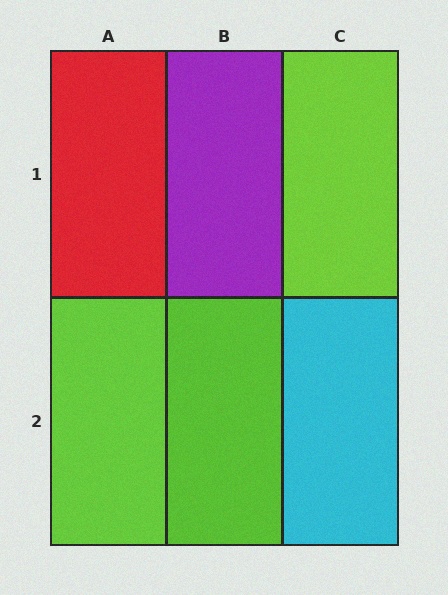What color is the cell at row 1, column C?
Lime.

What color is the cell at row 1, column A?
Red.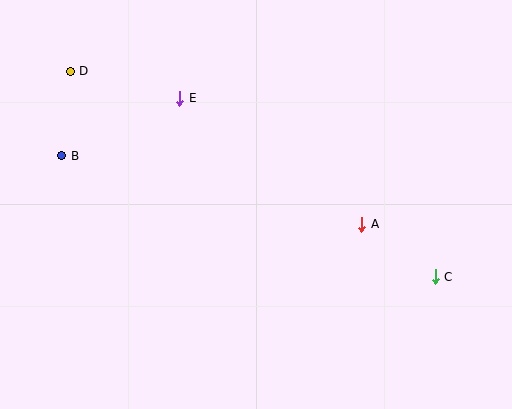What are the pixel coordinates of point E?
Point E is at (180, 99).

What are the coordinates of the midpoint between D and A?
The midpoint between D and A is at (216, 148).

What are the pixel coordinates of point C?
Point C is at (435, 277).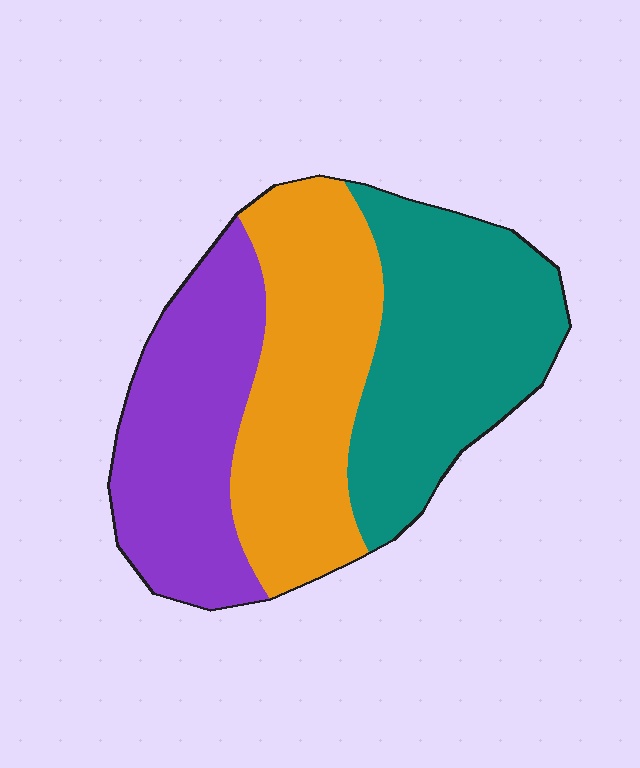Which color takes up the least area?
Purple, at roughly 30%.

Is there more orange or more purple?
Orange.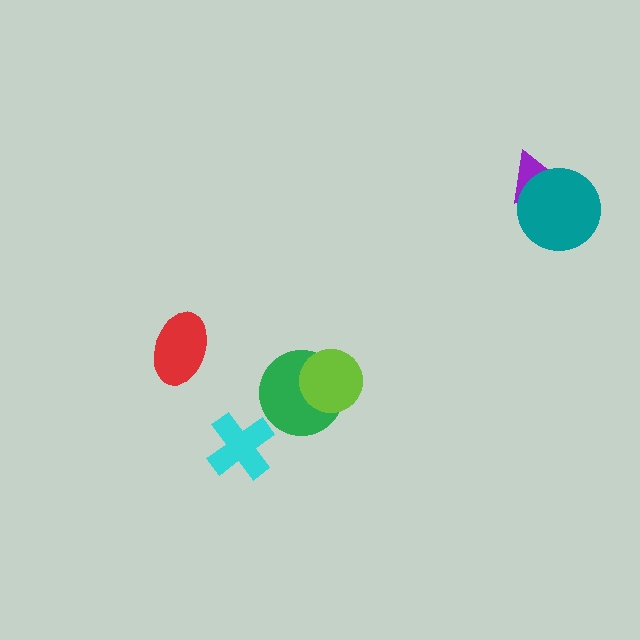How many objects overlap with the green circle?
1 object overlaps with the green circle.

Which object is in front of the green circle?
The lime circle is in front of the green circle.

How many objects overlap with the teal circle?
1 object overlaps with the teal circle.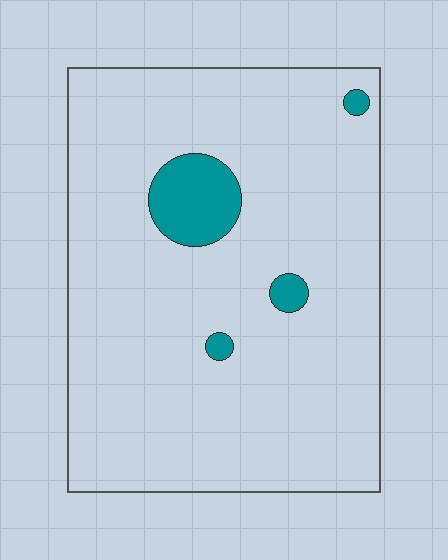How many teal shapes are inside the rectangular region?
4.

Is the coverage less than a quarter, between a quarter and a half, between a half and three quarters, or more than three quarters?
Less than a quarter.